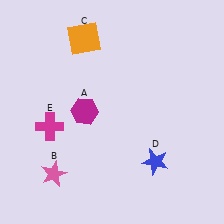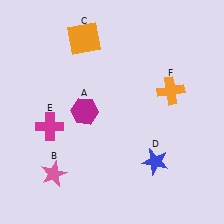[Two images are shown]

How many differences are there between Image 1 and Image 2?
There is 1 difference between the two images.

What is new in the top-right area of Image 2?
An orange cross (F) was added in the top-right area of Image 2.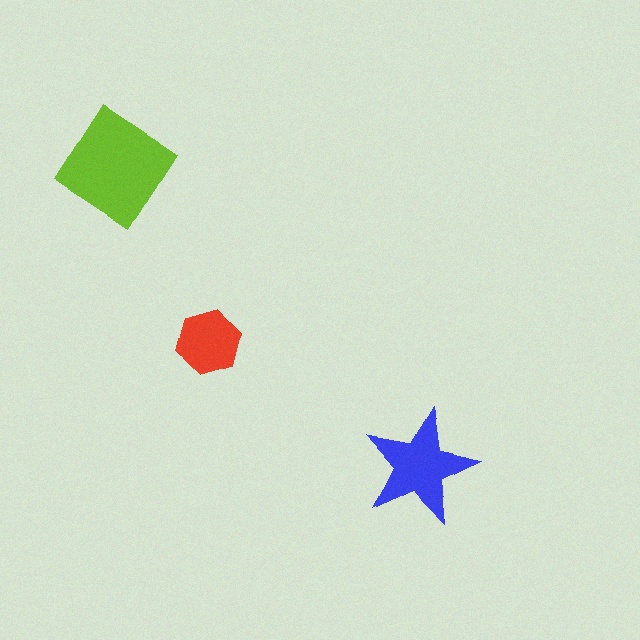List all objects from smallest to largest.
The red hexagon, the blue star, the lime diamond.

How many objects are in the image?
There are 3 objects in the image.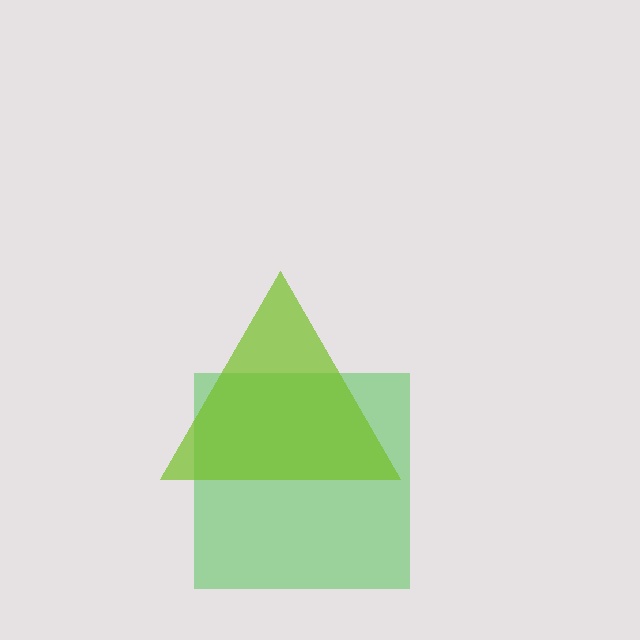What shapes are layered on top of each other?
The layered shapes are: a green square, a lime triangle.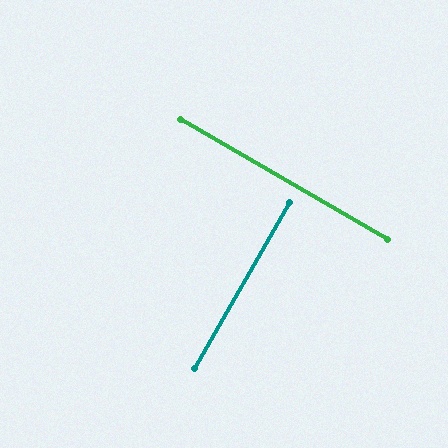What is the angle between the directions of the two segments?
Approximately 90 degrees.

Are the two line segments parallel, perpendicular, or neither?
Perpendicular — they meet at approximately 90°.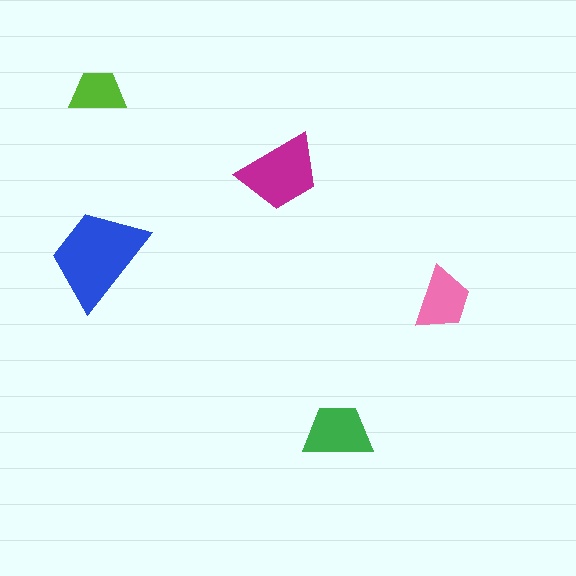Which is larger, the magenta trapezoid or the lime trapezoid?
The magenta one.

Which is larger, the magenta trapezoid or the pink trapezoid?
The magenta one.